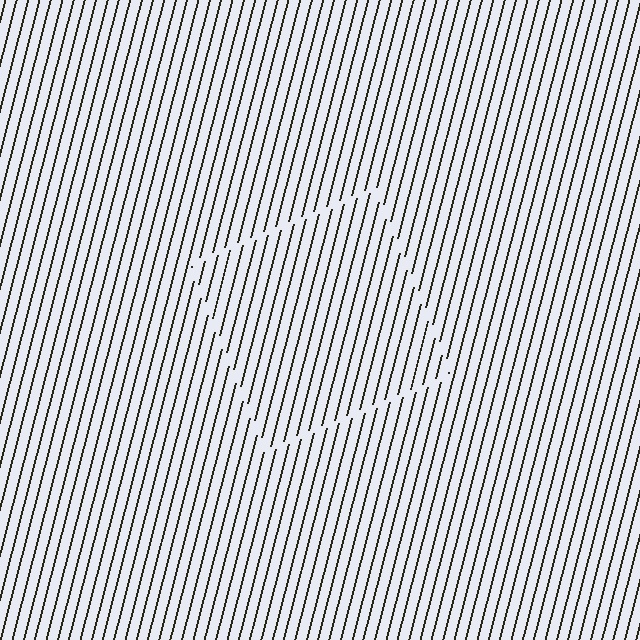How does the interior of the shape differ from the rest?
The interior of the shape contains the same grating, shifted by half a period — the contour is defined by the phase discontinuity where line-ends from the inner and outer gratings abut.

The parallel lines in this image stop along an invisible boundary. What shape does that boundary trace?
An illusory square. The interior of the shape contains the same grating, shifted by half a period — the contour is defined by the phase discontinuity where line-ends from the inner and outer gratings abut.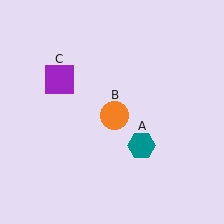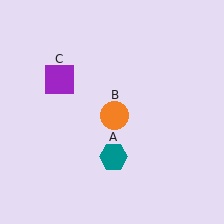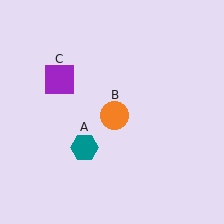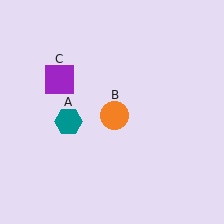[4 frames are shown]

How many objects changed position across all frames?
1 object changed position: teal hexagon (object A).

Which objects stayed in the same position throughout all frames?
Orange circle (object B) and purple square (object C) remained stationary.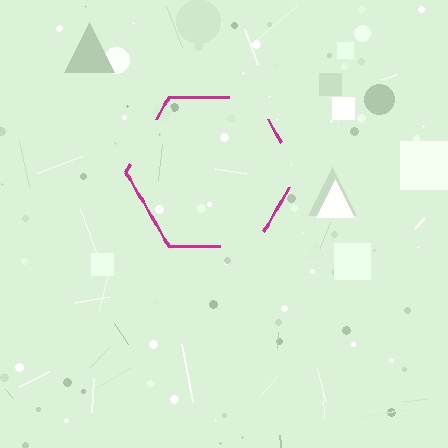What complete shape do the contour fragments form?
The contour fragments form a hexagon.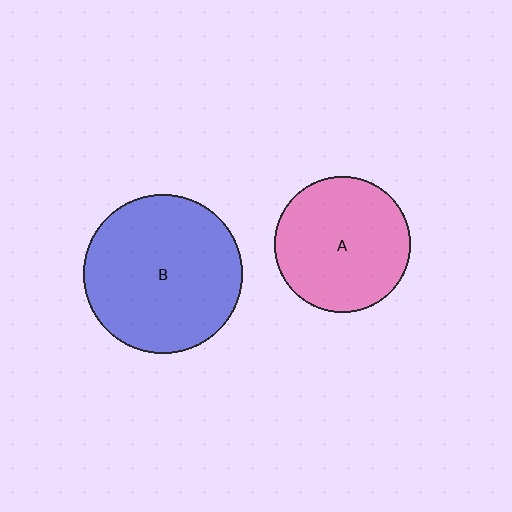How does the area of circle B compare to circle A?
Approximately 1.4 times.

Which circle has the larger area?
Circle B (blue).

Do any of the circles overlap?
No, none of the circles overlap.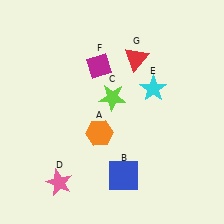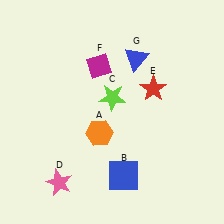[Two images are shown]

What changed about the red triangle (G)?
In Image 1, G is red. In Image 2, it changed to blue.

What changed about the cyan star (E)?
In Image 1, E is cyan. In Image 2, it changed to red.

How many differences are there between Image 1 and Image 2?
There are 2 differences between the two images.